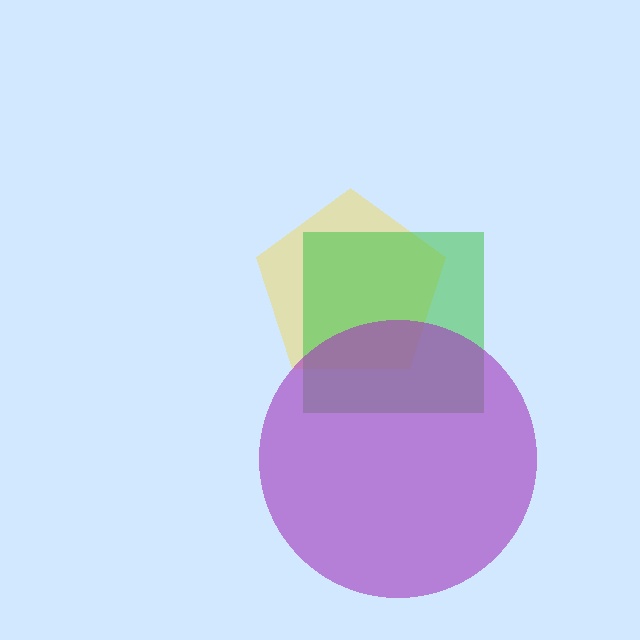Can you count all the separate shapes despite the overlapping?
Yes, there are 3 separate shapes.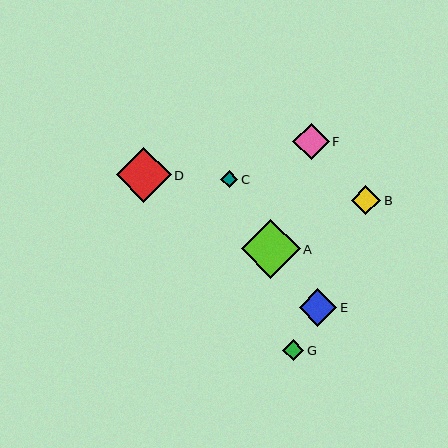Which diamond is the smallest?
Diamond C is the smallest with a size of approximately 17 pixels.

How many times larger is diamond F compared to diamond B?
Diamond F is approximately 1.2 times the size of diamond B.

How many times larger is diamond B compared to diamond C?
Diamond B is approximately 1.7 times the size of diamond C.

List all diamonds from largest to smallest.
From largest to smallest: A, D, E, F, B, G, C.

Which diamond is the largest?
Diamond A is the largest with a size of approximately 58 pixels.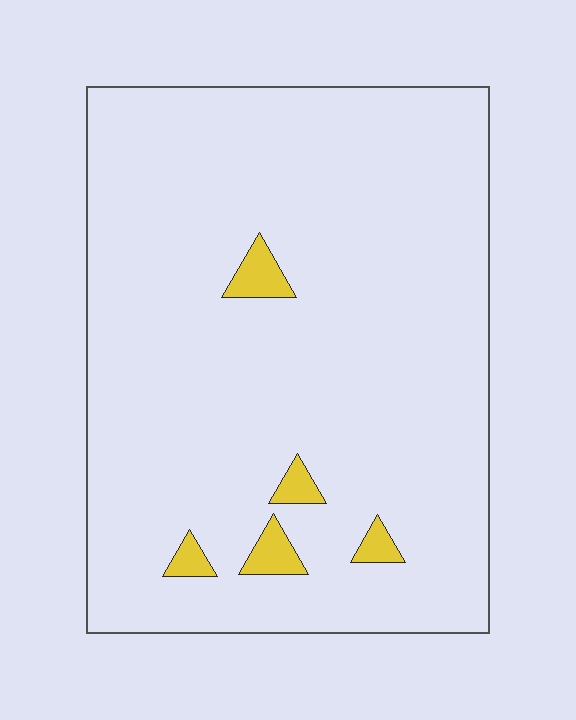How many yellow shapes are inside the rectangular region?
5.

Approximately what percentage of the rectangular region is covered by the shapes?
Approximately 5%.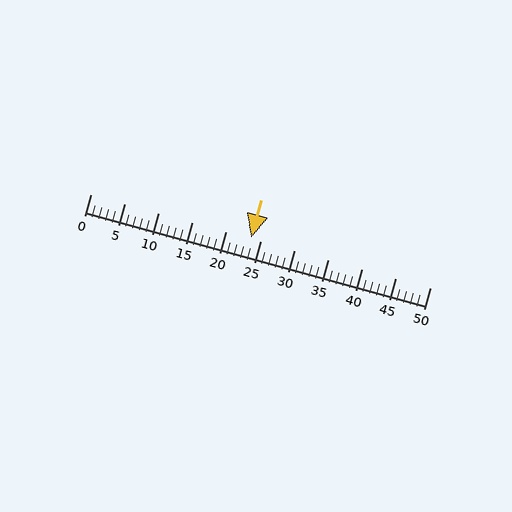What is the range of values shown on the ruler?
The ruler shows values from 0 to 50.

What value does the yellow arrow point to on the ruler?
The yellow arrow points to approximately 24.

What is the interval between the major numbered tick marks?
The major tick marks are spaced 5 units apart.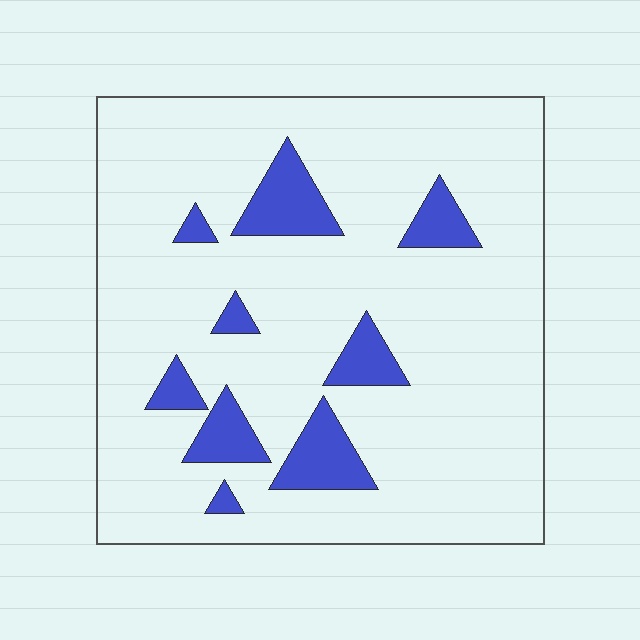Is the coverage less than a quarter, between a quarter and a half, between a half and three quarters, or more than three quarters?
Less than a quarter.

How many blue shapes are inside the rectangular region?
9.